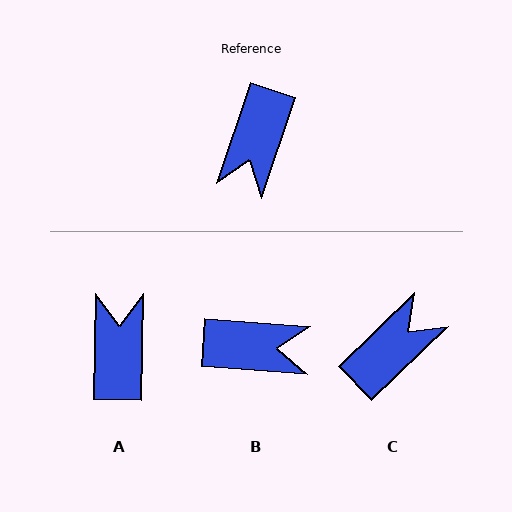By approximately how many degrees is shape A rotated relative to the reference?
Approximately 162 degrees clockwise.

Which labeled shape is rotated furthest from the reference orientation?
A, about 162 degrees away.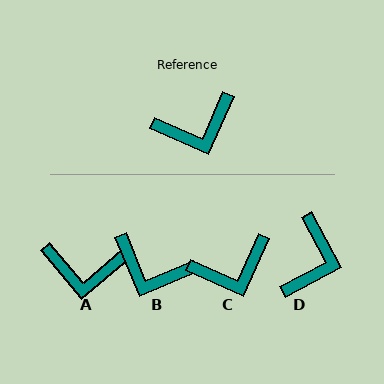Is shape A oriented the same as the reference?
No, it is off by about 26 degrees.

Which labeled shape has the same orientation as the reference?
C.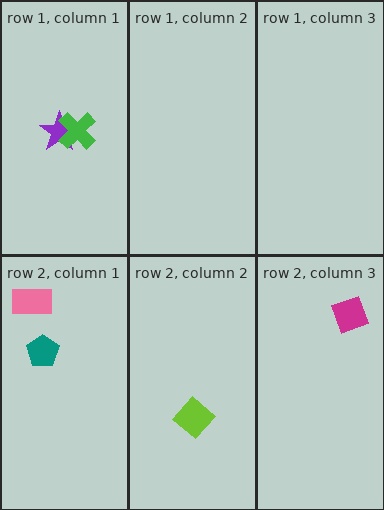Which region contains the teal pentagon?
The row 2, column 1 region.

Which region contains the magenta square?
The row 2, column 3 region.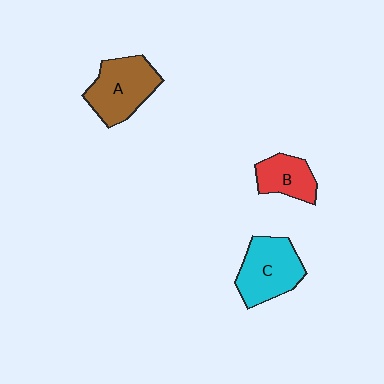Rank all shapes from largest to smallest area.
From largest to smallest: A (brown), C (cyan), B (red).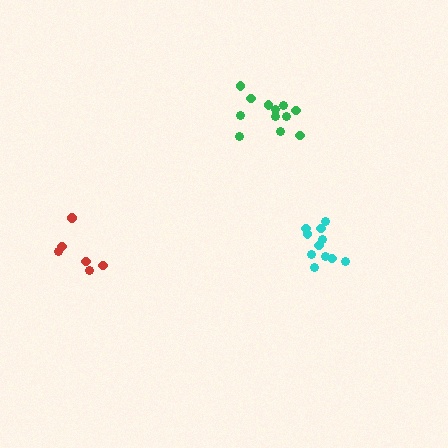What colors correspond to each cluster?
The clusters are colored: cyan, green, red.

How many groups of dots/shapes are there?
There are 3 groups.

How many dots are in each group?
Group 1: 11 dots, Group 2: 12 dots, Group 3: 6 dots (29 total).